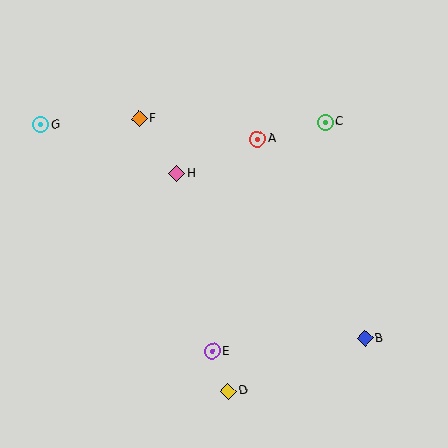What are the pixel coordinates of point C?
Point C is at (325, 122).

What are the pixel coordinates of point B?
Point B is at (365, 338).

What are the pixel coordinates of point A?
Point A is at (257, 139).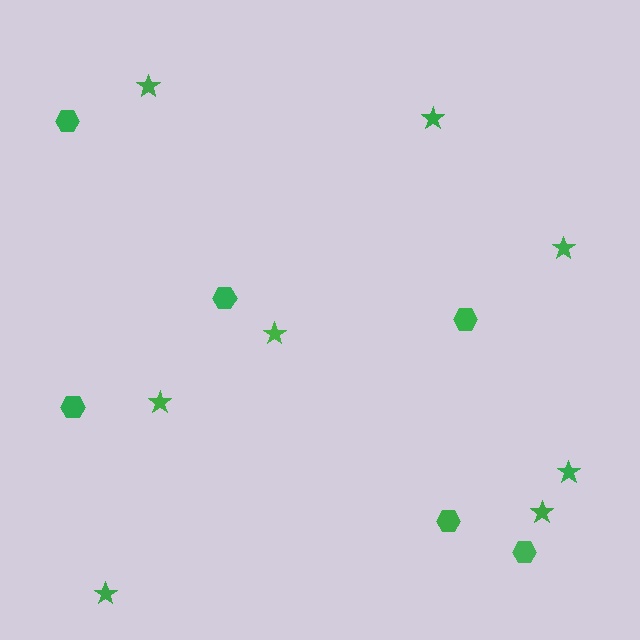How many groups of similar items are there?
There are 2 groups: one group of hexagons (6) and one group of stars (8).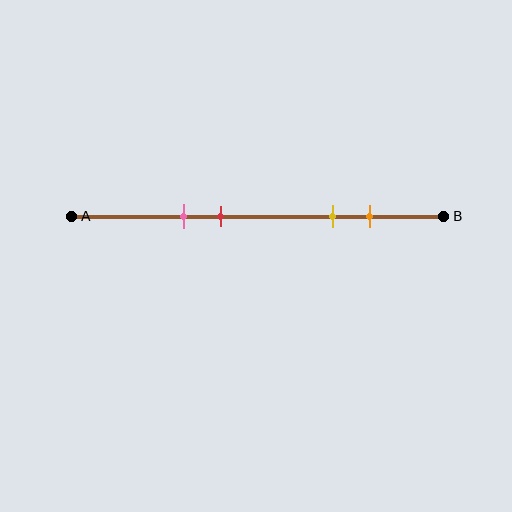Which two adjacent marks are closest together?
The pink and red marks are the closest adjacent pair.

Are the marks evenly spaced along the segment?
No, the marks are not evenly spaced.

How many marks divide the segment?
There are 4 marks dividing the segment.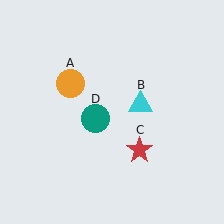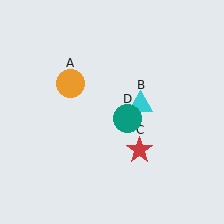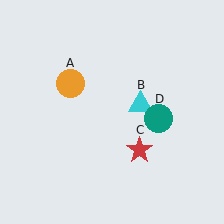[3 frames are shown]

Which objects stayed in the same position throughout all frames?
Orange circle (object A) and cyan triangle (object B) and red star (object C) remained stationary.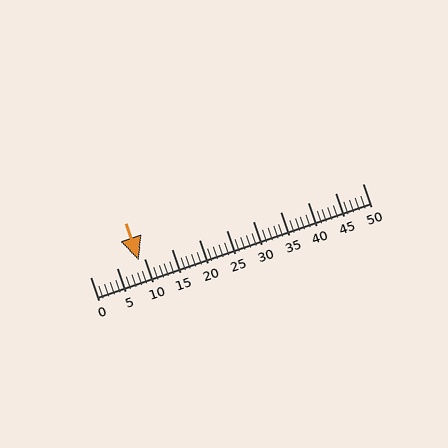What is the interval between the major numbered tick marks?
The major tick marks are spaced 5 units apart.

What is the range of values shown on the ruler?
The ruler shows values from 0 to 50.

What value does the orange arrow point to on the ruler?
The orange arrow points to approximately 9.